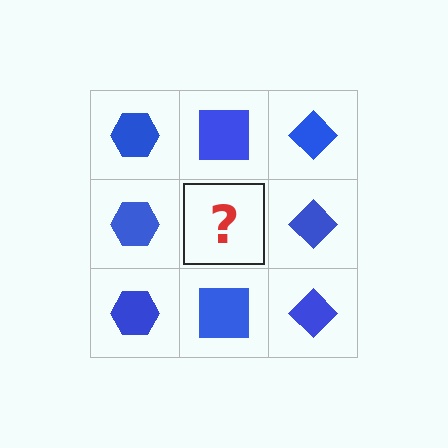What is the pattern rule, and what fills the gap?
The rule is that each column has a consistent shape. The gap should be filled with a blue square.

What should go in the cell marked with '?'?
The missing cell should contain a blue square.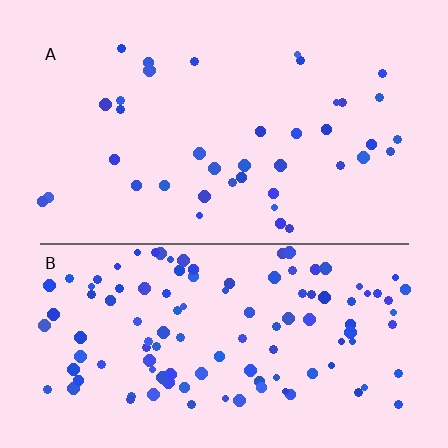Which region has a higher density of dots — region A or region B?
B (the bottom).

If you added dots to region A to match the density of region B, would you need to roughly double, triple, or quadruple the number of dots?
Approximately triple.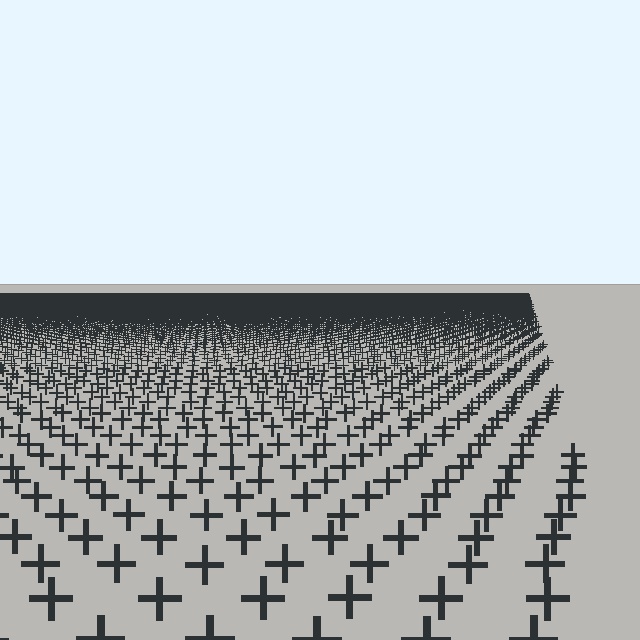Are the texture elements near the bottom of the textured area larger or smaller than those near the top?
Larger. Near the bottom, elements are closer to the viewer and appear at a bigger on-screen size.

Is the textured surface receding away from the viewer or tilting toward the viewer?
The surface is receding away from the viewer. Texture elements get smaller and denser toward the top.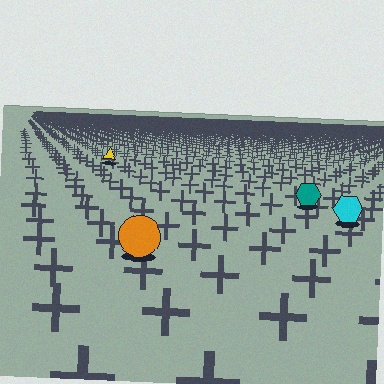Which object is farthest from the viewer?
The yellow triangle is farthest from the viewer. It appears smaller and the ground texture around it is denser.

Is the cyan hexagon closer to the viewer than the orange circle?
No. The orange circle is closer — you can tell from the texture gradient: the ground texture is coarser near it.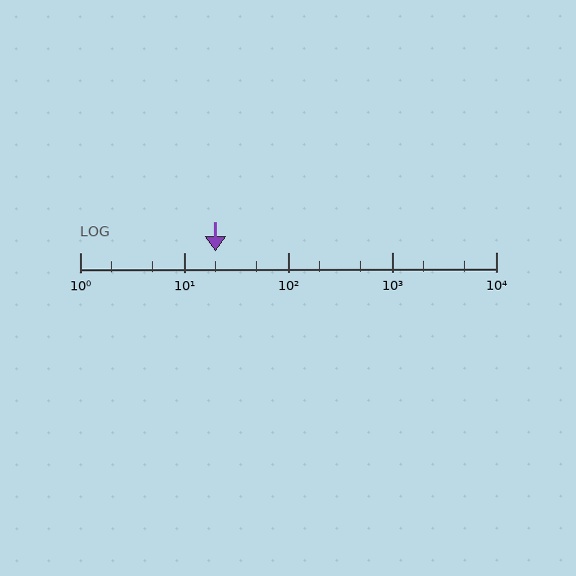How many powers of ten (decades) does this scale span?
The scale spans 4 decades, from 1 to 10000.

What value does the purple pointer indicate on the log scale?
The pointer indicates approximately 20.